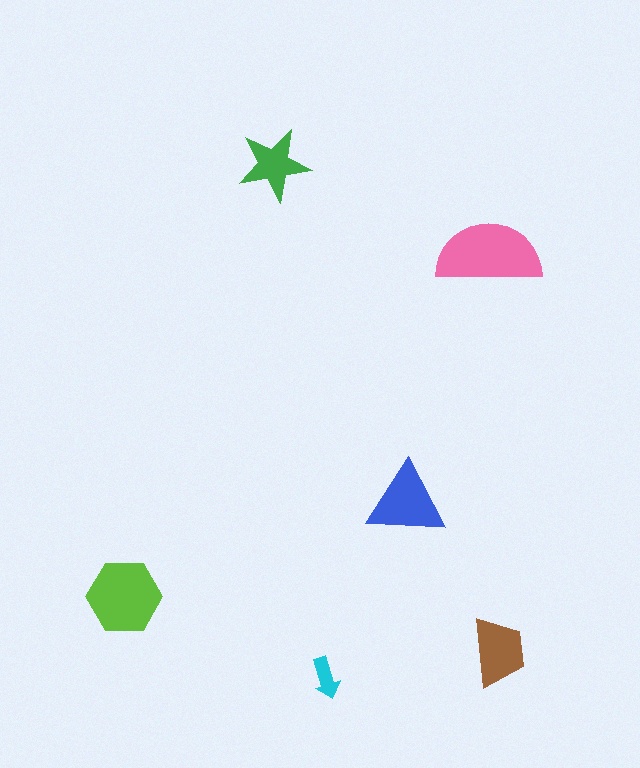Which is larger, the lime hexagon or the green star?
The lime hexagon.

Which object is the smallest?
The cyan arrow.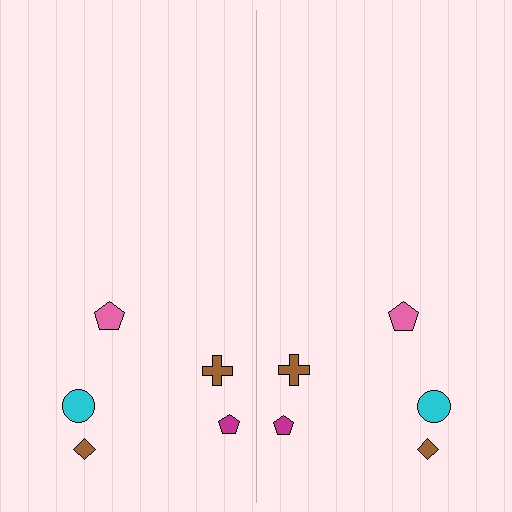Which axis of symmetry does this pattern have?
The pattern has a vertical axis of symmetry running through the center of the image.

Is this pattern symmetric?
Yes, this pattern has bilateral (reflection) symmetry.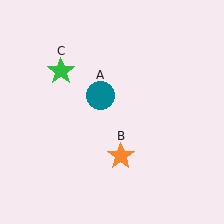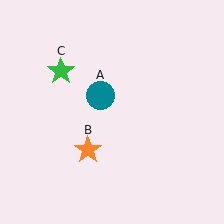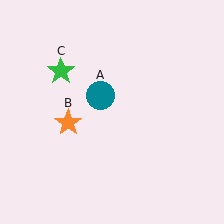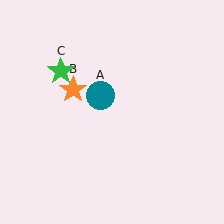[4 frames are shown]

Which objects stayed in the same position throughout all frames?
Teal circle (object A) and green star (object C) remained stationary.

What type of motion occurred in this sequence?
The orange star (object B) rotated clockwise around the center of the scene.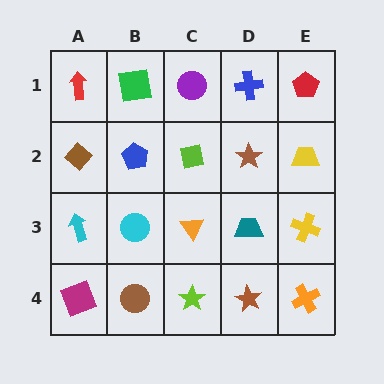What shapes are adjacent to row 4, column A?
A cyan arrow (row 3, column A), a brown circle (row 4, column B).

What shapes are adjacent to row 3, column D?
A brown star (row 2, column D), a brown star (row 4, column D), an orange triangle (row 3, column C), a yellow cross (row 3, column E).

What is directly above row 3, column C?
A lime square.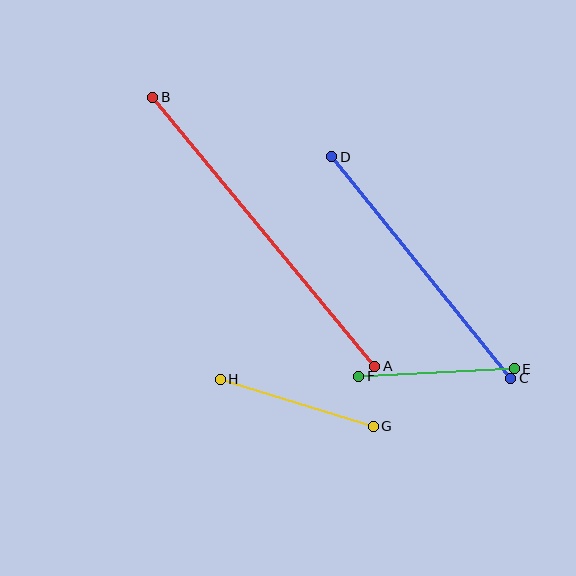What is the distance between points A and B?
The distance is approximately 349 pixels.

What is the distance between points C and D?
The distance is approximately 285 pixels.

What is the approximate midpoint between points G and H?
The midpoint is at approximately (297, 403) pixels.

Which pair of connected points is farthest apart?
Points A and B are farthest apart.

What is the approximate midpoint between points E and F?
The midpoint is at approximately (437, 373) pixels.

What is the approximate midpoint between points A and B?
The midpoint is at approximately (264, 232) pixels.